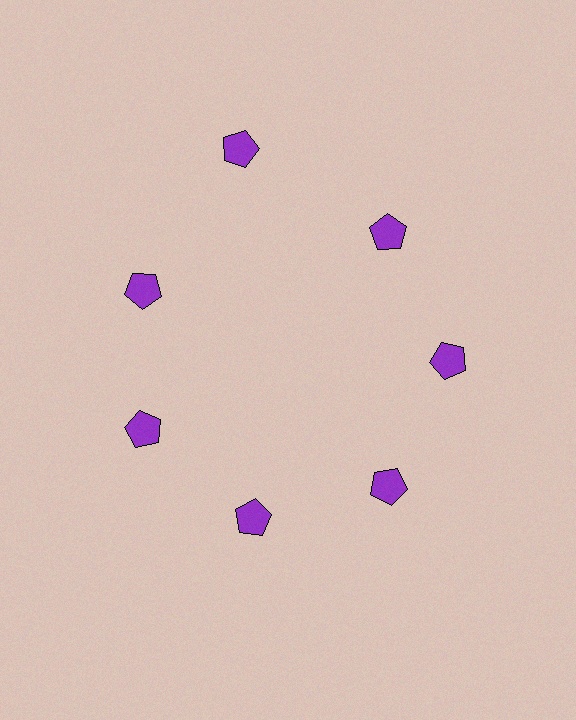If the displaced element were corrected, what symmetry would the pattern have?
It would have 7-fold rotational symmetry — the pattern would map onto itself every 51 degrees.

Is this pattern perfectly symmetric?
No. The 7 purple pentagons are arranged in a ring, but one element near the 12 o'clock position is pushed outward from the center, breaking the 7-fold rotational symmetry.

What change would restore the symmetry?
The symmetry would be restored by moving it inward, back onto the ring so that all 7 pentagons sit at equal angles and equal distance from the center.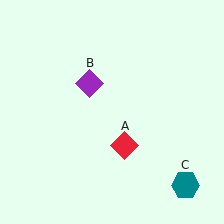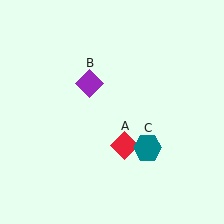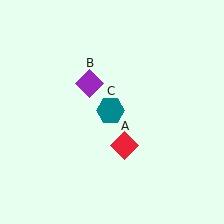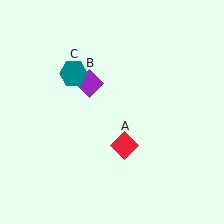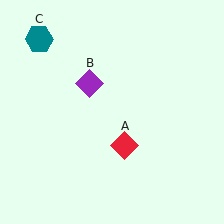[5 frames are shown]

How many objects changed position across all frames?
1 object changed position: teal hexagon (object C).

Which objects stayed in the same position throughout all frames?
Red diamond (object A) and purple diamond (object B) remained stationary.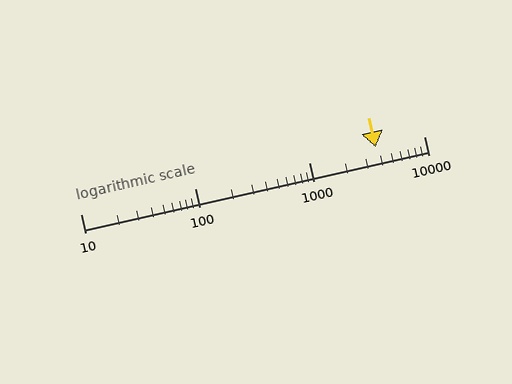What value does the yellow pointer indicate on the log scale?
The pointer indicates approximately 3800.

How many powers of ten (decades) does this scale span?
The scale spans 3 decades, from 10 to 10000.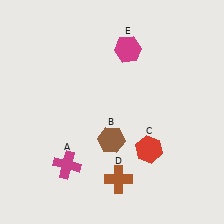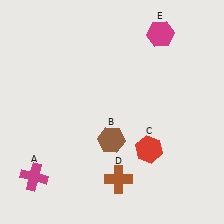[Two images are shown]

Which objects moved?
The objects that moved are: the magenta cross (A), the magenta hexagon (E).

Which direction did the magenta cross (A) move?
The magenta cross (A) moved left.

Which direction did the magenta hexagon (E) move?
The magenta hexagon (E) moved right.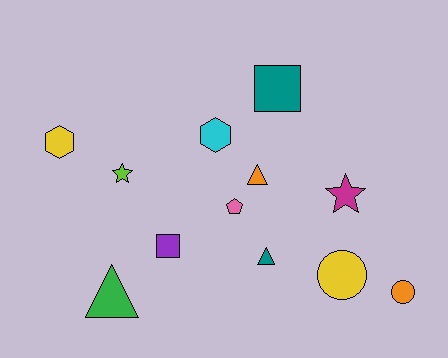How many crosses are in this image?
There are no crosses.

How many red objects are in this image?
There are no red objects.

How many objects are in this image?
There are 12 objects.